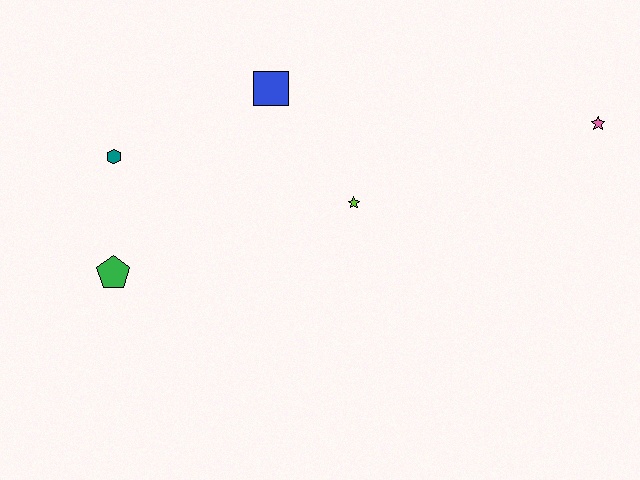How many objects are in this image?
There are 5 objects.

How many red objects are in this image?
There are no red objects.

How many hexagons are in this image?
There is 1 hexagon.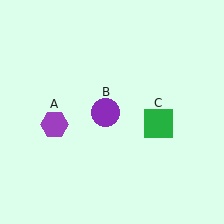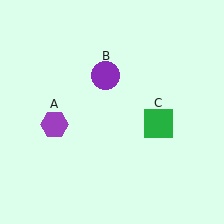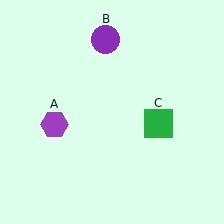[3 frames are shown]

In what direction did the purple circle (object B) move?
The purple circle (object B) moved up.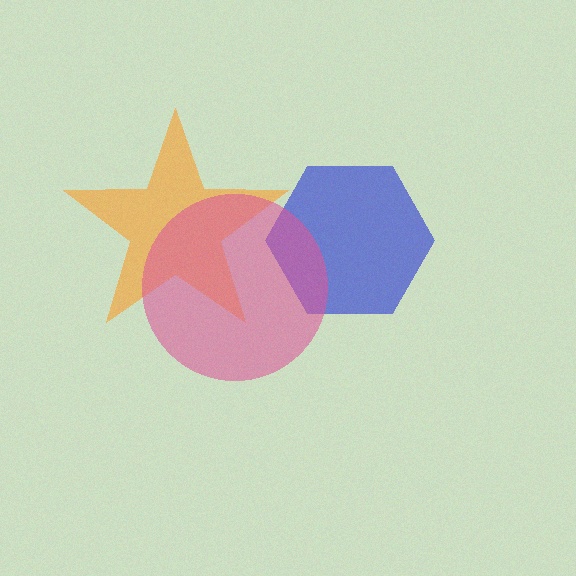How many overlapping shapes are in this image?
There are 3 overlapping shapes in the image.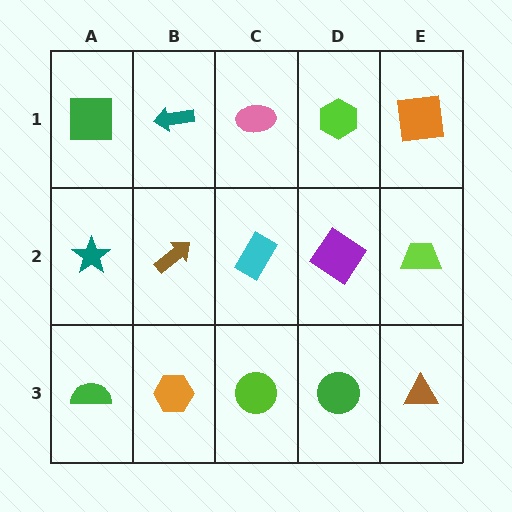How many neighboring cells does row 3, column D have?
3.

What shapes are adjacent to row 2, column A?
A green square (row 1, column A), a green semicircle (row 3, column A), a brown arrow (row 2, column B).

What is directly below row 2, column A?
A green semicircle.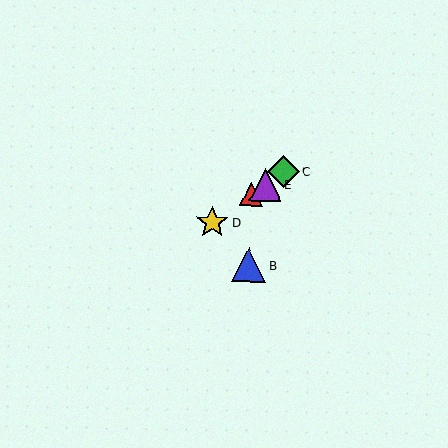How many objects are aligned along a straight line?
4 objects (A, C, D, E) are aligned along a straight line.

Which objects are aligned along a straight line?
Objects A, C, D, E are aligned along a straight line.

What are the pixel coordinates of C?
Object C is at (283, 172).